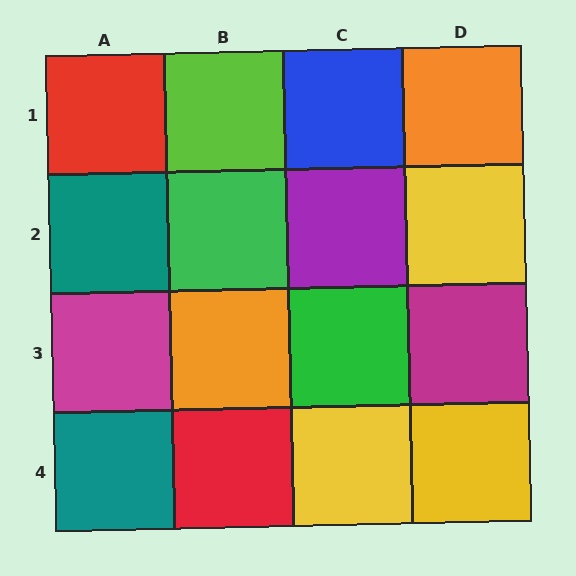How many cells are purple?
1 cell is purple.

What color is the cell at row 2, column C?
Purple.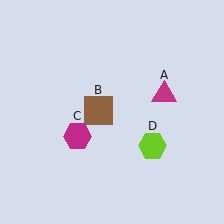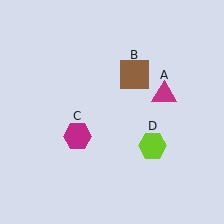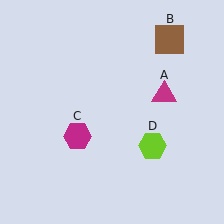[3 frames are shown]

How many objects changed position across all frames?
1 object changed position: brown square (object B).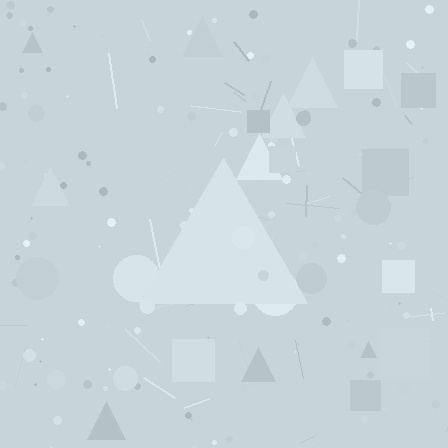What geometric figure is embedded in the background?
A triangle is embedded in the background.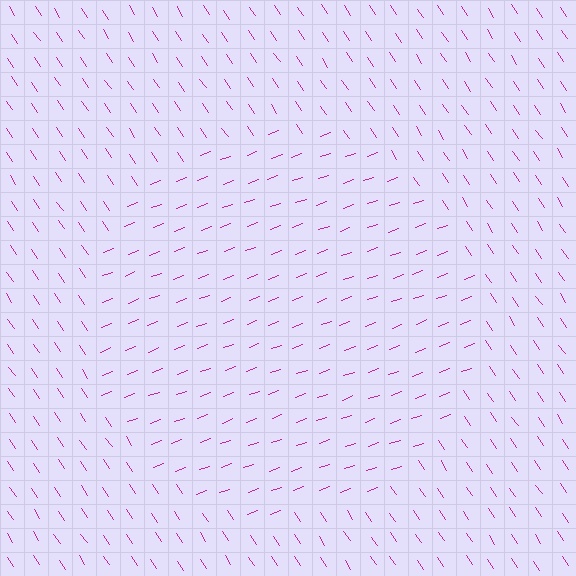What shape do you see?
I see a circle.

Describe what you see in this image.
The image is filled with small magenta line segments. A circle region in the image has lines oriented differently from the surrounding lines, creating a visible texture boundary.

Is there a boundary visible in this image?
Yes, there is a texture boundary formed by a change in line orientation.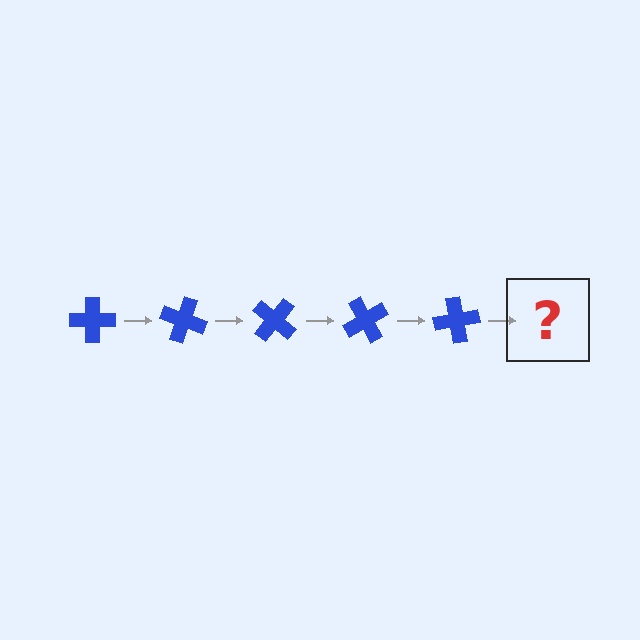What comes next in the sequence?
The next element should be a blue cross rotated 100 degrees.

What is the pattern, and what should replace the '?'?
The pattern is that the cross rotates 20 degrees each step. The '?' should be a blue cross rotated 100 degrees.